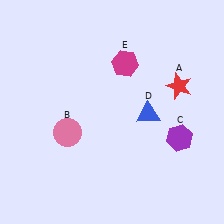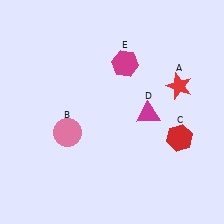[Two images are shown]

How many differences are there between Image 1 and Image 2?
There are 2 differences between the two images.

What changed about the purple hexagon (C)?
In Image 1, C is purple. In Image 2, it changed to red.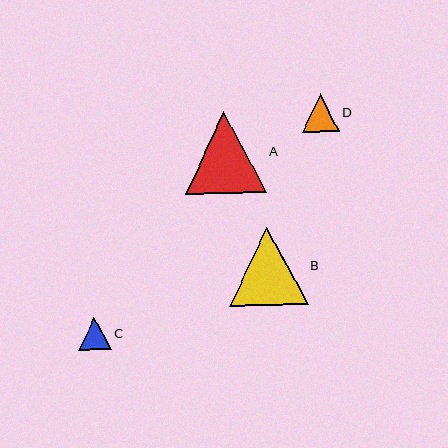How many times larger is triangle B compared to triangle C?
Triangle B is approximately 2.4 times the size of triangle C.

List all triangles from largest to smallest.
From largest to smallest: A, B, D, C.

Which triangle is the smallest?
Triangle C is the smallest with a size of approximately 32 pixels.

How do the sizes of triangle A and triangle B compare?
Triangle A and triangle B are approximately the same size.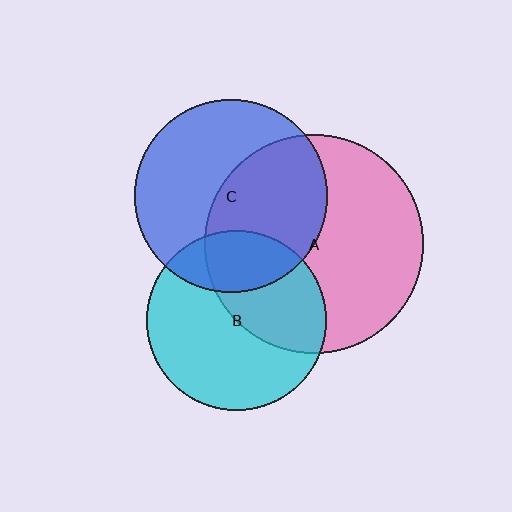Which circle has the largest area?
Circle A (pink).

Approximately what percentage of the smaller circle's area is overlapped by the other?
Approximately 25%.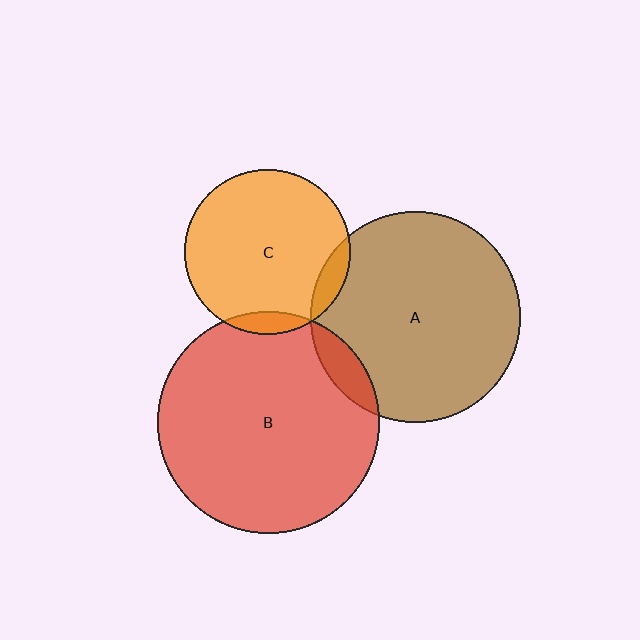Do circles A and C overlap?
Yes.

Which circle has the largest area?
Circle B (red).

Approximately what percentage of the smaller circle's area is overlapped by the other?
Approximately 10%.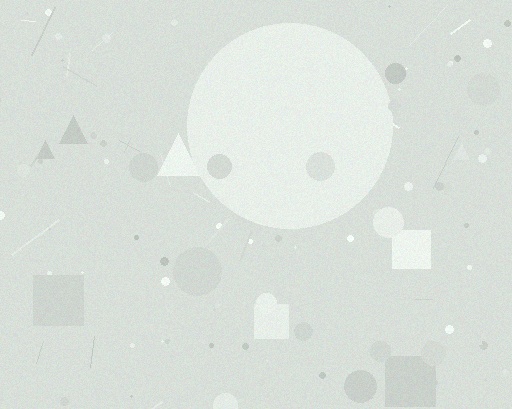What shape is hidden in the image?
A circle is hidden in the image.